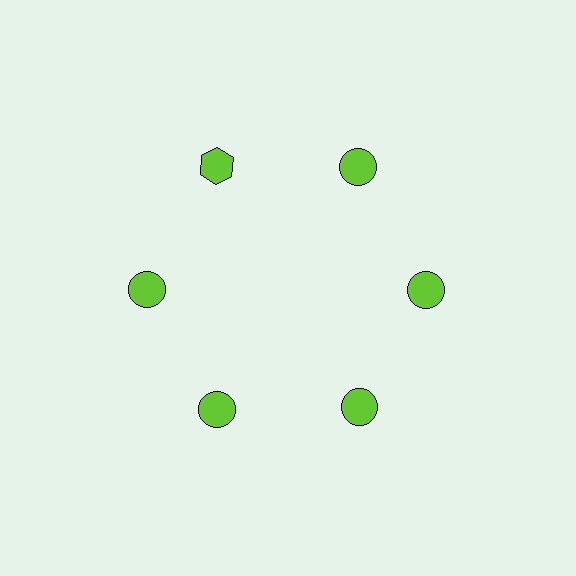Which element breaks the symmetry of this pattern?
The lime hexagon at roughly the 11 o'clock position breaks the symmetry. All other shapes are lime circles.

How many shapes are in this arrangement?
There are 6 shapes arranged in a ring pattern.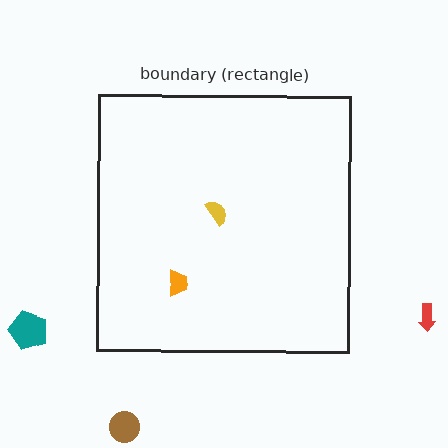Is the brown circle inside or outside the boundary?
Outside.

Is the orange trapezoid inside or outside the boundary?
Inside.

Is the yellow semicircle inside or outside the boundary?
Inside.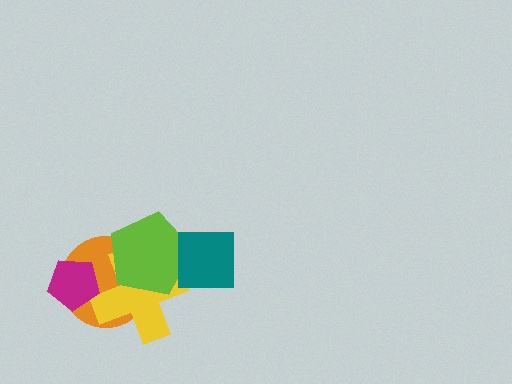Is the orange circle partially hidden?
Yes, it is partially covered by another shape.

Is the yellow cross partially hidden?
Yes, it is partially covered by another shape.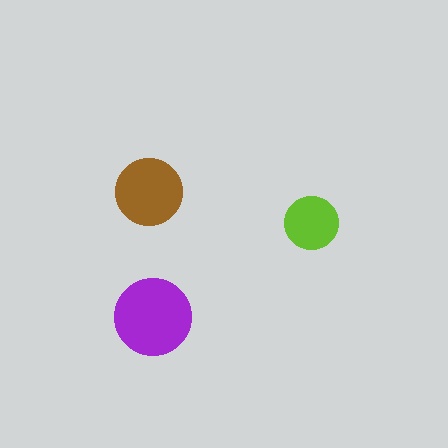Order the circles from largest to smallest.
the purple one, the brown one, the lime one.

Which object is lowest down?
The purple circle is bottommost.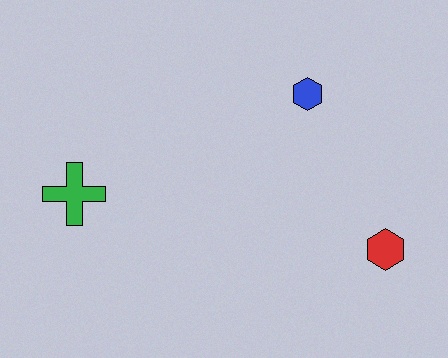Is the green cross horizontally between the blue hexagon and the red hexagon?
No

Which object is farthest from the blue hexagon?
The green cross is farthest from the blue hexagon.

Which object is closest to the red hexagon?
The blue hexagon is closest to the red hexagon.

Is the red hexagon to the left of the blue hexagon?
No